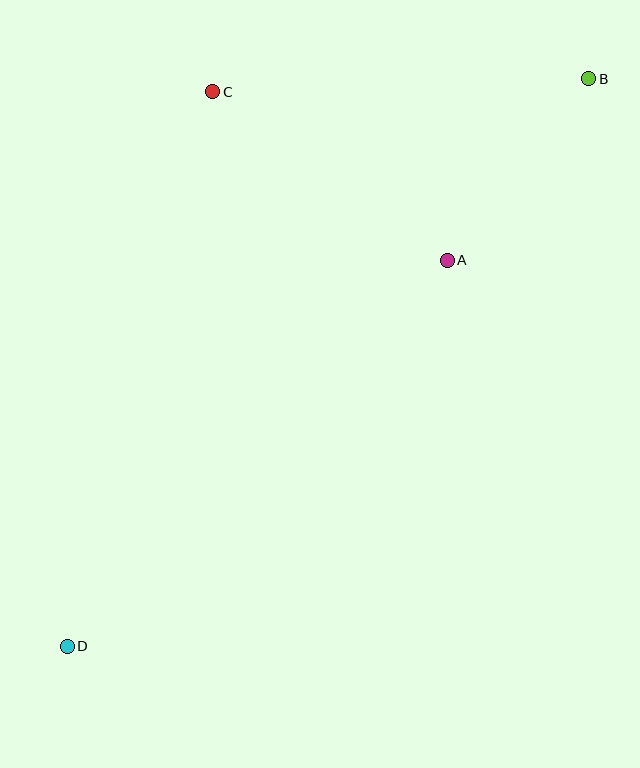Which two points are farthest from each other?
Points B and D are farthest from each other.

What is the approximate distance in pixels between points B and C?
The distance between B and C is approximately 377 pixels.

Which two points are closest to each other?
Points A and B are closest to each other.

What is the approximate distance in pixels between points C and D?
The distance between C and D is approximately 573 pixels.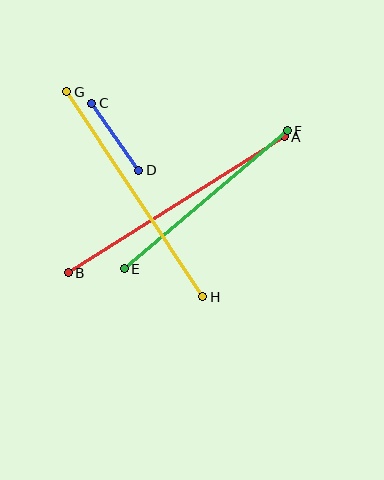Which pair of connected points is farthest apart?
Points A and B are farthest apart.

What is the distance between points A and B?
The distance is approximately 255 pixels.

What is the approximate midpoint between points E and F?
The midpoint is at approximately (206, 200) pixels.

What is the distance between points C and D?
The distance is approximately 82 pixels.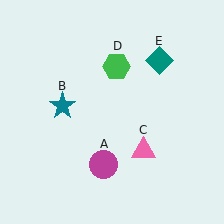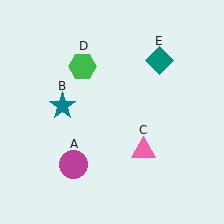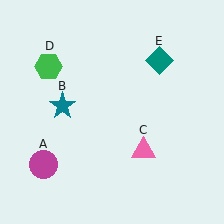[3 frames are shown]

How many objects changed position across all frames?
2 objects changed position: magenta circle (object A), green hexagon (object D).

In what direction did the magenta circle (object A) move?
The magenta circle (object A) moved left.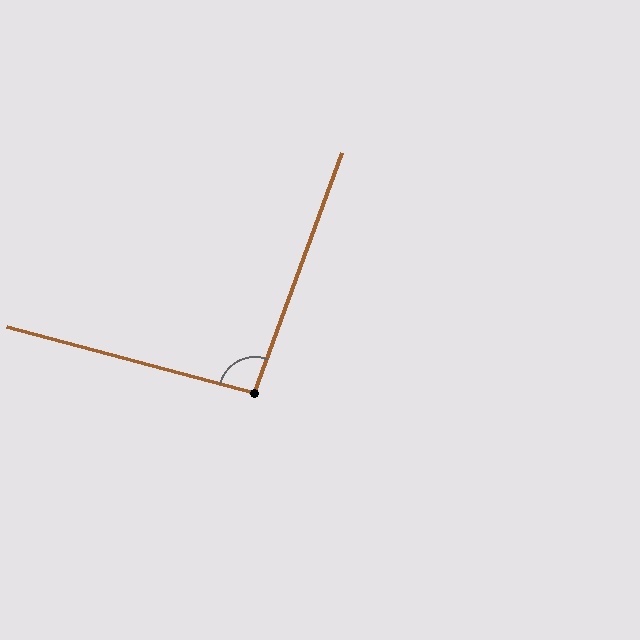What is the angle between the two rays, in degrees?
Approximately 95 degrees.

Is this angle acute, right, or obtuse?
It is obtuse.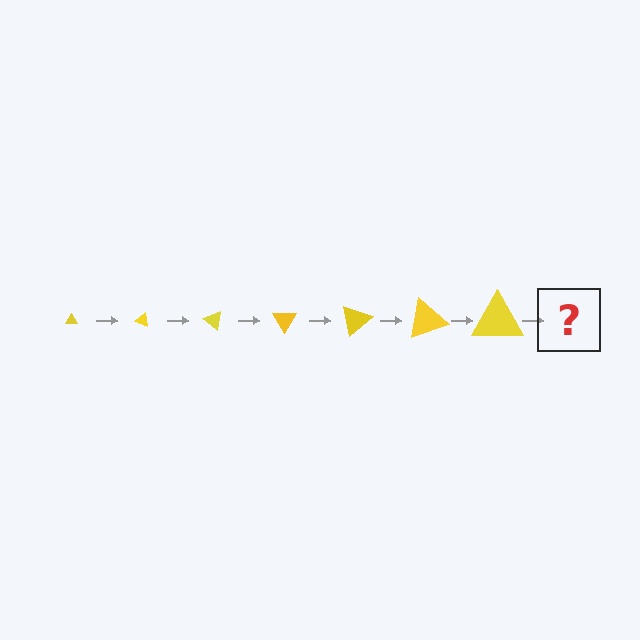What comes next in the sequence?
The next element should be a triangle, larger than the previous one and rotated 140 degrees from the start.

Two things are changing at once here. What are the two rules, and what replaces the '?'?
The two rules are that the triangle grows larger each step and it rotates 20 degrees each step. The '?' should be a triangle, larger than the previous one and rotated 140 degrees from the start.